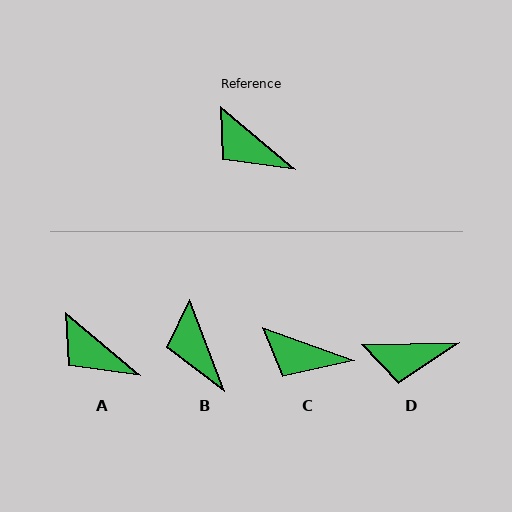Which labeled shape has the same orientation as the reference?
A.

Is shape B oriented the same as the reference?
No, it is off by about 29 degrees.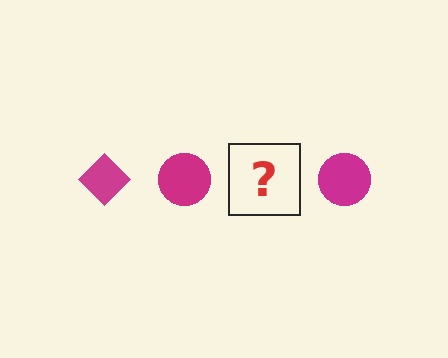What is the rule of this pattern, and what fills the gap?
The rule is that the pattern cycles through diamond, circle shapes in magenta. The gap should be filled with a magenta diamond.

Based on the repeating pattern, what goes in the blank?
The blank should be a magenta diamond.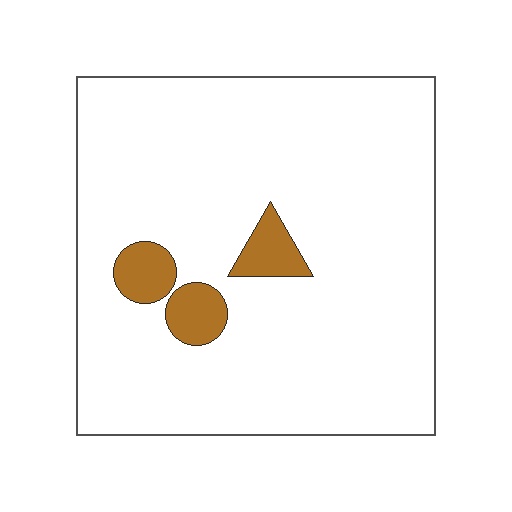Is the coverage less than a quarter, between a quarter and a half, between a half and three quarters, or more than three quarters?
Less than a quarter.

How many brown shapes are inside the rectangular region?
3.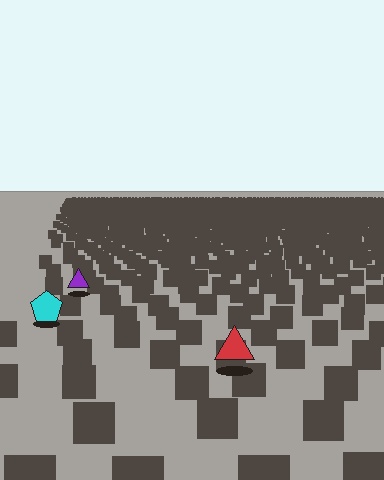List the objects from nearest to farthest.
From nearest to farthest: the red triangle, the cyan pentagon, the purple triangle.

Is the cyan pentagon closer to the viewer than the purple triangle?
Yes. The cyan pentagon is closer — you can tell from the texture gradient: the ground texture is coarser near it.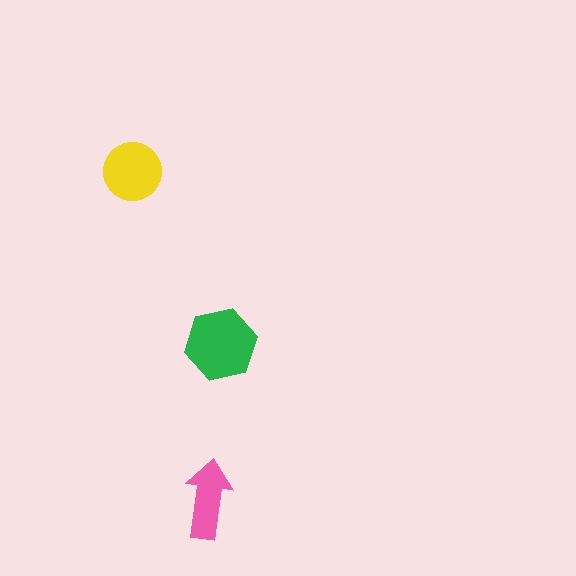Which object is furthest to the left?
The yellow circle is leftmost.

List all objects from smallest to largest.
The pink arrow, the yellow circle, the green hexagon.